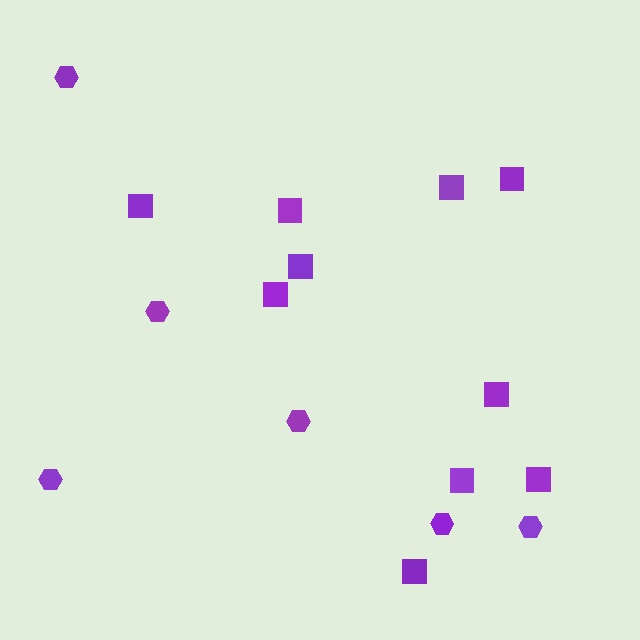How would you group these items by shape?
There are 2 groups: one group of squares (10) and one group of hexagons (6).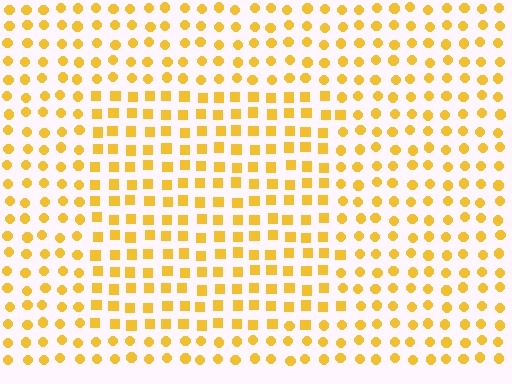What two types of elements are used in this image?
The image uses squares inside the rectangle region and circles outside it.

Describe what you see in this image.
The image is filled with small yellow elements arranged in a uniform grid. A rectangle-shaped region contains squares, while the surrounding area contains circles. The boundary is defined purely by the change in element shape.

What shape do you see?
I see a rectangle.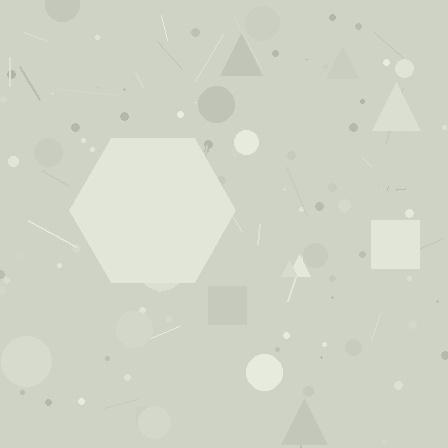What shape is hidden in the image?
A hexagon is hidden in the image.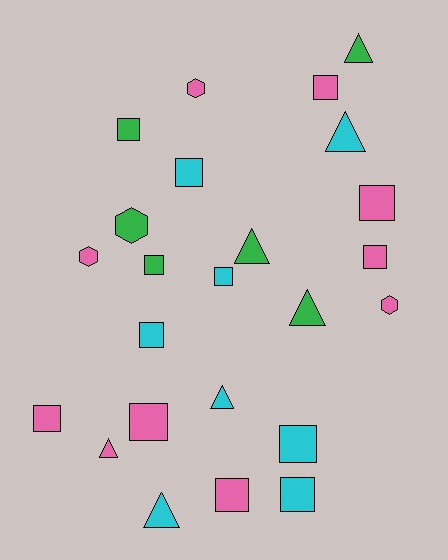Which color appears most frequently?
Pink, with 10 objects.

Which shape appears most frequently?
Square, with 13 objects.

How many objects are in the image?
There are 24 objects.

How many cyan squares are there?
There are 5 cyan squares.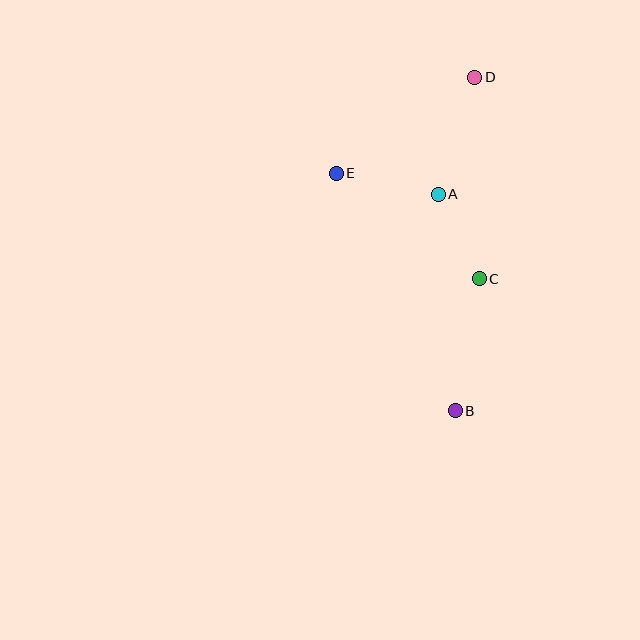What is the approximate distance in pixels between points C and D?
The distance between C and D is approximately 201 pixels.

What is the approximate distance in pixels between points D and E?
The distance between D and E is approximately 169 pixels.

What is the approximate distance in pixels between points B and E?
The distance between B and E is approximately 266 pixels.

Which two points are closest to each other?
Points A and C are closest to each other.